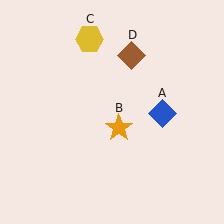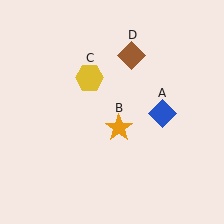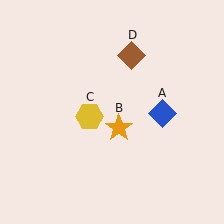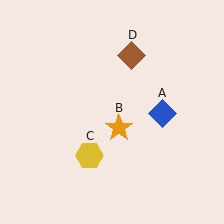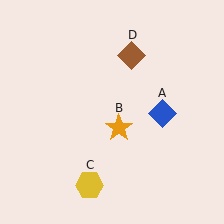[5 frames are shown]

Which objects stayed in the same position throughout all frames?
Blue diamond (object A) and orange star (object B) and brown diamond (object D) remained stationary.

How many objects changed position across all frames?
1 object changed position: yellow hexagon (object C).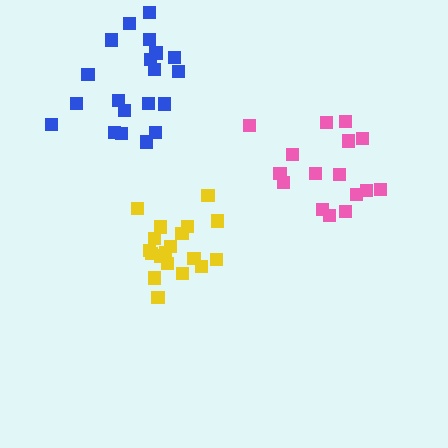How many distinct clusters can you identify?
There are 3 distinct clusters.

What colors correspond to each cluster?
The clusters are colored: yellow, blue, pink.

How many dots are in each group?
Group 1: 19 dots, Group 2: 20 dots, Group 3: 16 dots (55 total).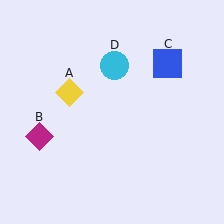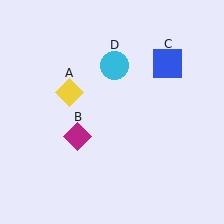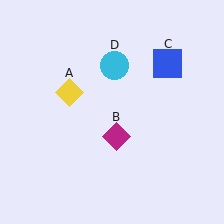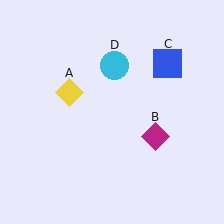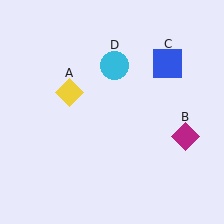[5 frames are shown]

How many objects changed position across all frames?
1 object changed position: magenta diamond (object B).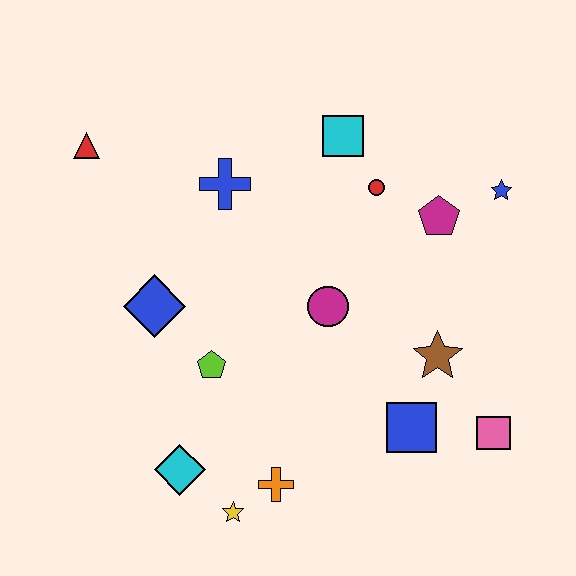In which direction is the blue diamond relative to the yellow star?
The blue diamond is above the yellow star.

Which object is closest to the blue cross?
The cyan square is closest to the blue cross.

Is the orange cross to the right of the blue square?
No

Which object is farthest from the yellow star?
The blue star is farthest from the yellow star.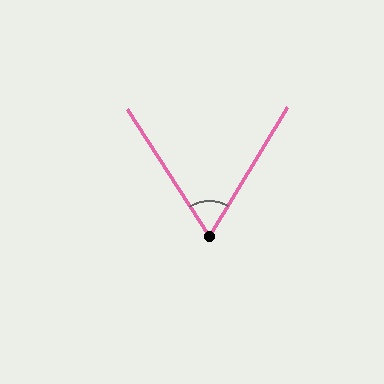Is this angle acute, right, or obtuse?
It is acute.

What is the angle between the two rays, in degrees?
Approximately 64 degrees.